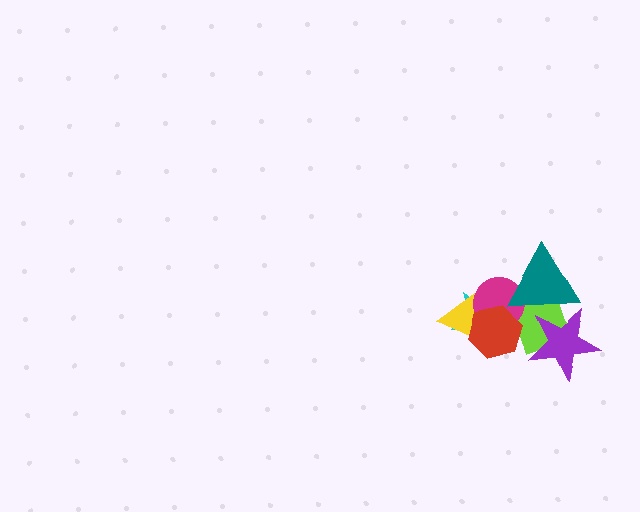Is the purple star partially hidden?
Yes, it is partially covered by another shape.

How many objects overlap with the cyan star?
4 objects overlap with the cyan star.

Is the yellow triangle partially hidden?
Yes, it is partially covered by another shape.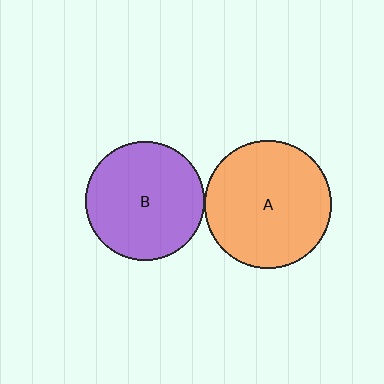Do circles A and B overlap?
Yes.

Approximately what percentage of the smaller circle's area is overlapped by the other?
Approximately 5%.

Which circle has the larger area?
Circle A (orange).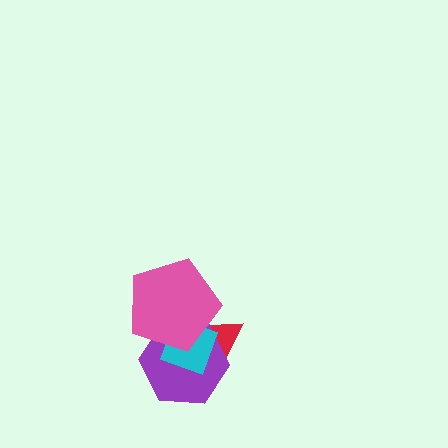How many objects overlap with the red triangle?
3 objects overlap with the red triangle.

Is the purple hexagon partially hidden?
Yes, it is partially covered by another shape.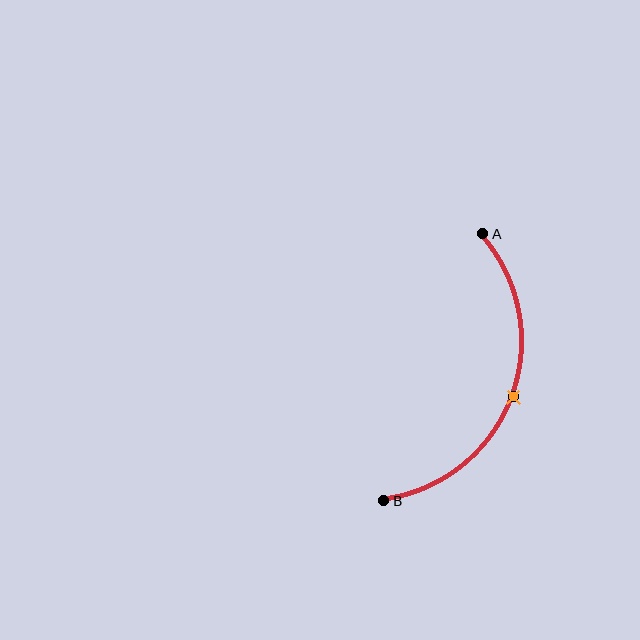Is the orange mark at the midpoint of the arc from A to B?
Yes. The orange mark lies on the arc at equal arc-length from both A and B — it is the arc midpoint.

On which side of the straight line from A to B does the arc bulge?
The arc bulges to the right of the straight line connecting A and B.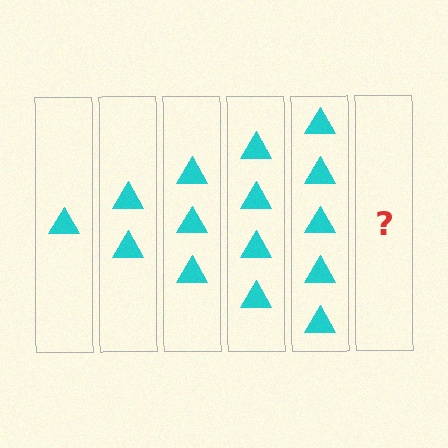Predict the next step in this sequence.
The next step is 6 triangles.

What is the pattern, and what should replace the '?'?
The pattern is that each step adds one more triangle. The '?' should be 6 triangles.